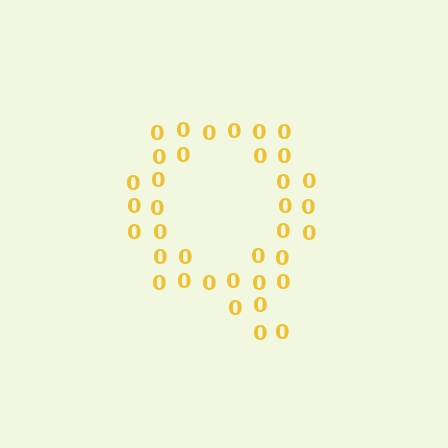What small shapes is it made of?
It is made of small digit 0's.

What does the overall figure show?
The overall figure shows the letter Q.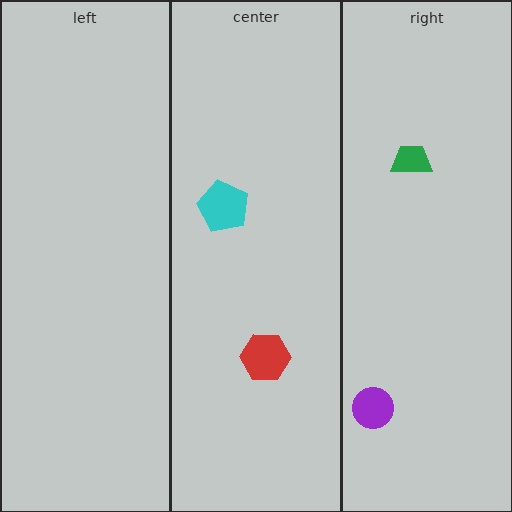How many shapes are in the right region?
2.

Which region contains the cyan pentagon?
The center region.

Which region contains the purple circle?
The right region.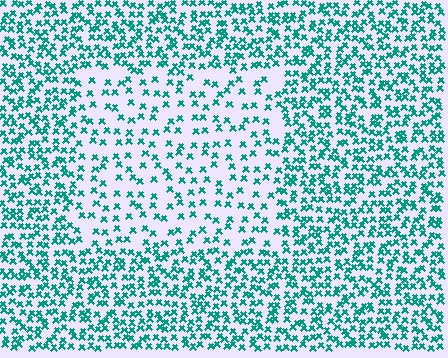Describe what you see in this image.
The image contains small teal elements arranged at two different densities. A rectangle-shaped region is visible where the elements are less densely packed than the surrounding area.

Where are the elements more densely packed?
The elements are more densely packed outside the rectangle boundary.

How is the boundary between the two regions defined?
The boundary is defined by a change in element density (approximately 2.1x ratio). All elements are the same color, size, and shape.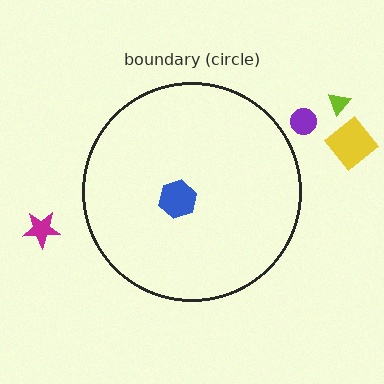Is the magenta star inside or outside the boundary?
Outside.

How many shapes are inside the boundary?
1 inside, 4 outside.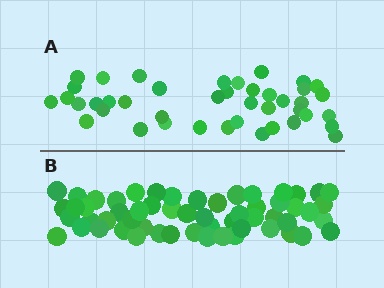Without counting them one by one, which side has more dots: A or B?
Region B (the bottom region) has more dots.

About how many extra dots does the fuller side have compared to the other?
Region B has approximately 15 more dots than region A.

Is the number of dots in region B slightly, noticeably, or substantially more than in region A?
Region B has noticeably more, but not dramatically so. The ratio is roughly 1.4 to 1.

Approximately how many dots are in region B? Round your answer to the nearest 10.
About 60 dots. (The exact count is 57, which rounds to 60.)